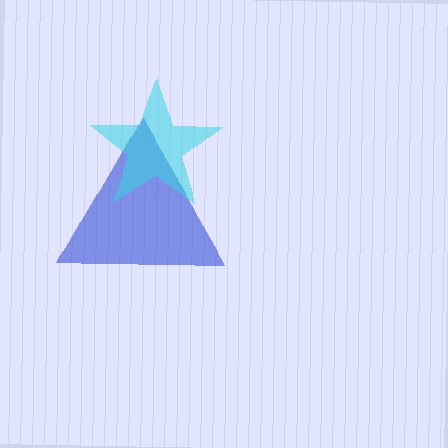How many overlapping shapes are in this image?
There are 2 overlapping shapes in the image.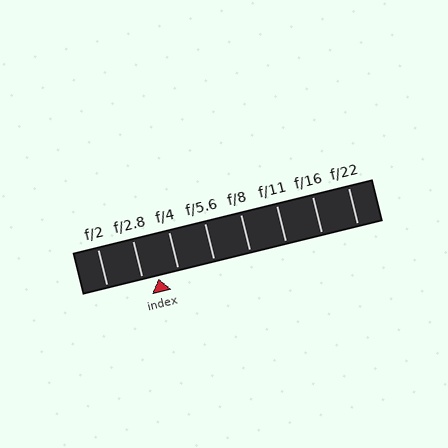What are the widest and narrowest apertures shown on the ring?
The widest aperture shown is f/2 and the narrowest is f/22.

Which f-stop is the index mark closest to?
The index mark is closest to f/2.8.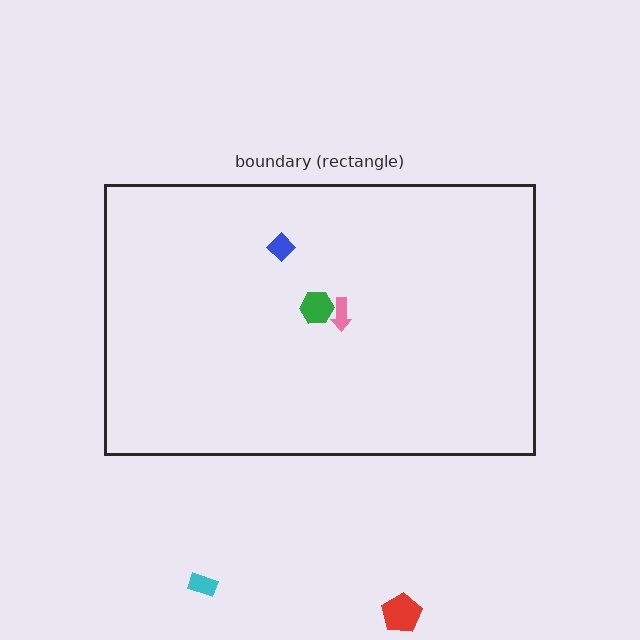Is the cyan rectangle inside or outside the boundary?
Outside.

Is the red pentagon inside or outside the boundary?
Outside.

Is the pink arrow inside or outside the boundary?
Inside.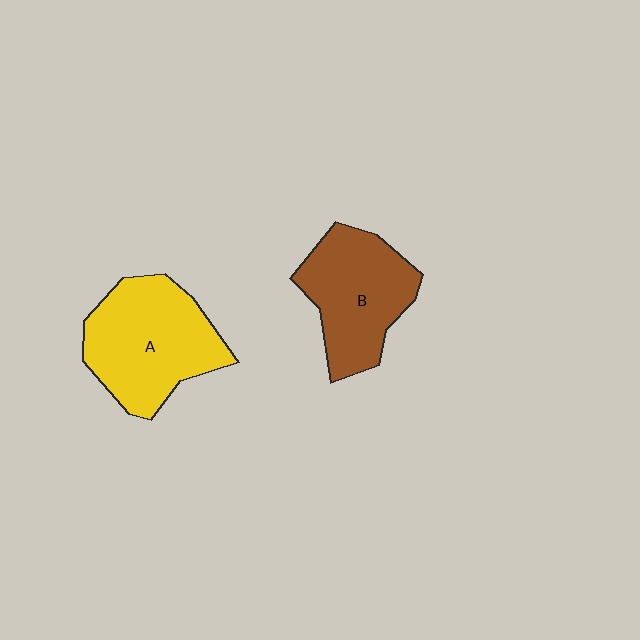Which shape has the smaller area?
Shape B (brown).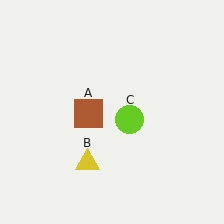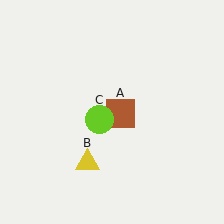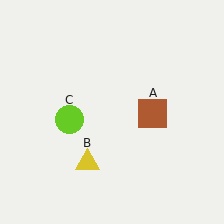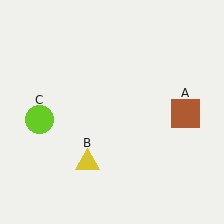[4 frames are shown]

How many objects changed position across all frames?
2 objects changed position: brown square (object A), lime circle (object C).